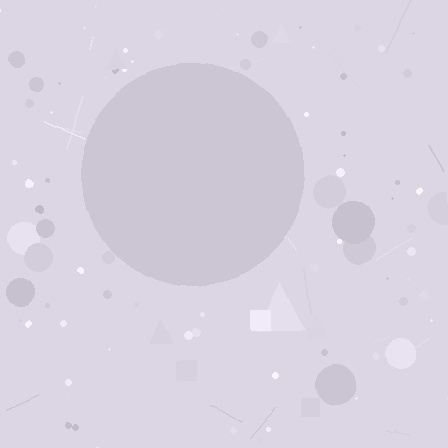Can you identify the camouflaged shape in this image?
The camouflaged shape is a circle.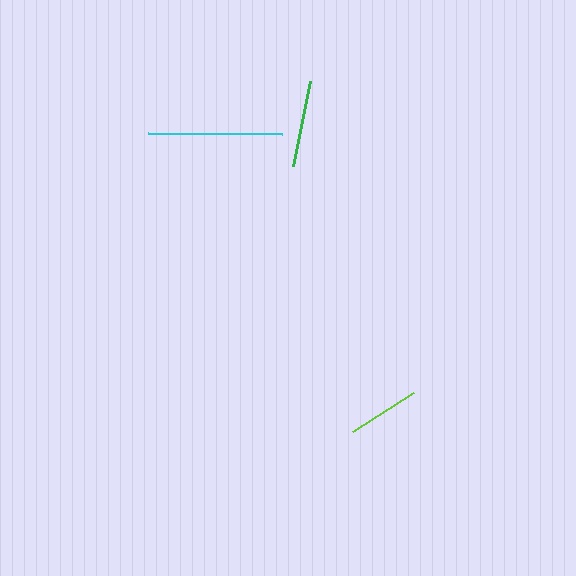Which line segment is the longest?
The cyan line is the longest at approximately 135 pixels.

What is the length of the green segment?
The green segment is approximately 87 pixels long.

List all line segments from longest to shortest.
From longest to shortest: cyan, green, lime.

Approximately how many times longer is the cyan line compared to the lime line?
The cyan line is approximately 1.9 times the length of the lime line.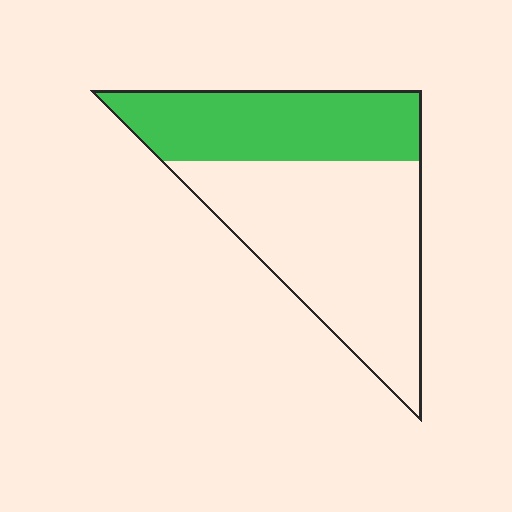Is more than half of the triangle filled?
No.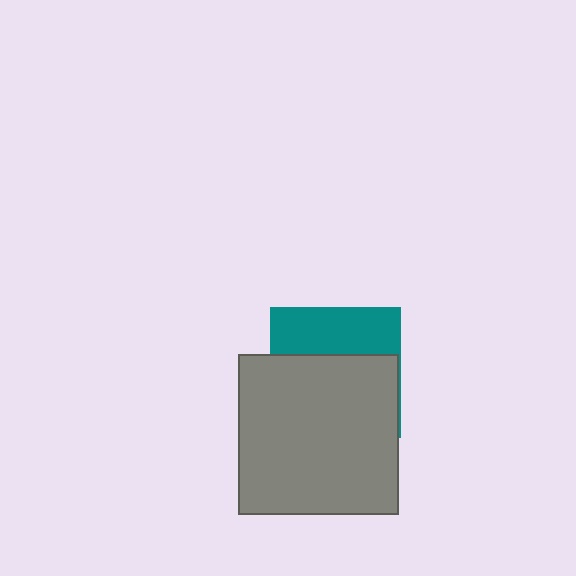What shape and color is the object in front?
The object in front is a gray square.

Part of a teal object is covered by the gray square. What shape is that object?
It is a square.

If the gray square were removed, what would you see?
You would see the complete teal square.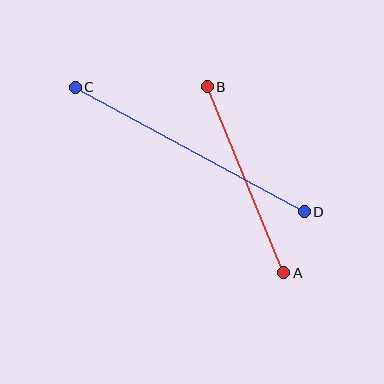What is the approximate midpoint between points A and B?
The midpoint is at approximately (245, 180) pixels.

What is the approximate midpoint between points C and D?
The midpoint is at approximately (190, 149) pixels.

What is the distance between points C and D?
The distance is approximately 260 pixels.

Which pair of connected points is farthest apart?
Points C and D are farthest apart.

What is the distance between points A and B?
The distance is approximately 202 pixels.